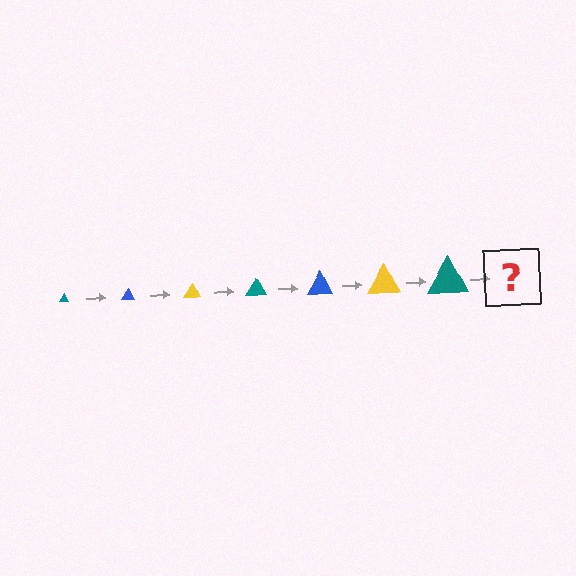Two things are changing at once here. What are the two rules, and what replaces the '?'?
The two rules are that the triangle grows larger each step and the color cycles through teal, blue, and yellow. The '?' should be a blue triangle, larger than the previous one.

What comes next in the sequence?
The next element should be a blue triangle, larger than the previous one.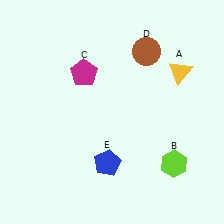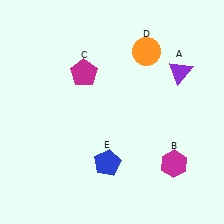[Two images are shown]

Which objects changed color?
A changed from yellow to purple. B changed from lime to magenta. D changed from brown to orange.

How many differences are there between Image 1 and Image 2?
There are 3 differences between the two images.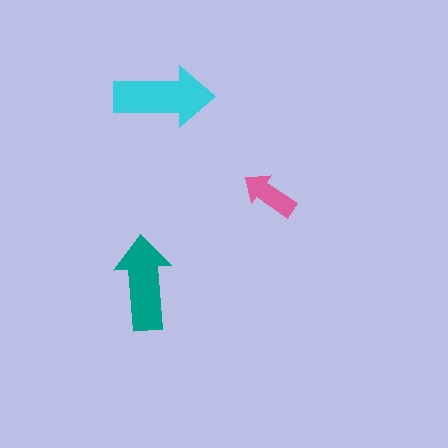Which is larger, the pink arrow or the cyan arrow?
The cyan one.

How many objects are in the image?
There are 3 objects in the image.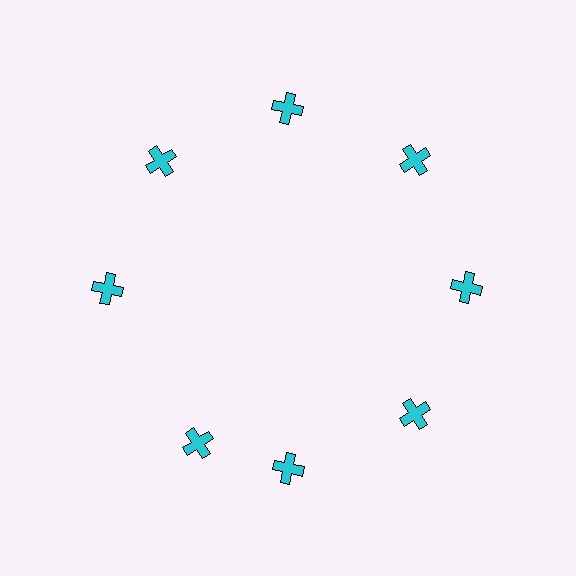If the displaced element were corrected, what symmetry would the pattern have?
It would have 8-fold rotational symmetry — the pattern would map onto itself every 45 degrees.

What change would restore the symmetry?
The symmetry would be restored by rotating it back into even spacing with its neighbors so that all 8 crosses sit at equal angles and equal distance from the center.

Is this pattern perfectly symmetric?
No. The 8 cyan crosses are arranged in a ring, but one element near the 8 o'clock position is rotated out of alignment along the ring, breaking the 8-fold rotational symmetry.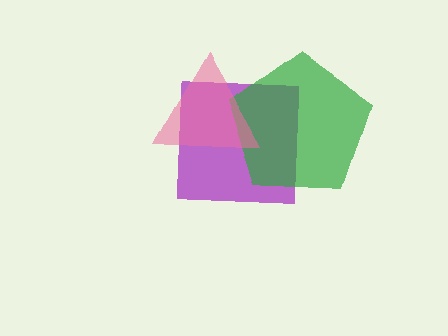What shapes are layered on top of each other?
The layered shapes are: a purple square, a green pentagon, a pink triangle.